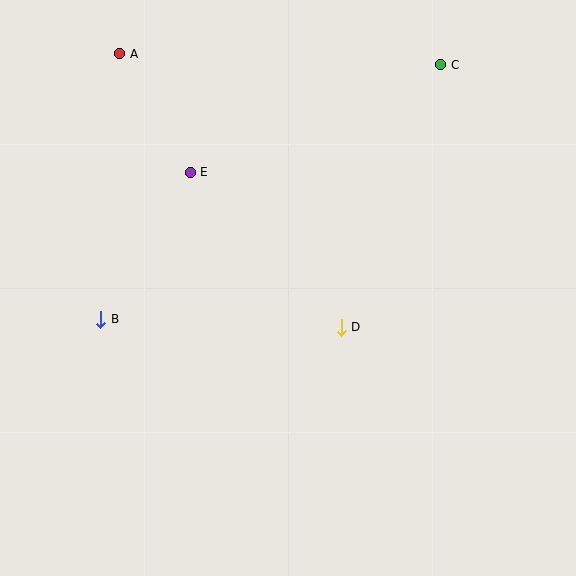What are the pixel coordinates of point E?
Point E is at (190, 172).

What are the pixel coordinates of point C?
Point C is at (441, 65).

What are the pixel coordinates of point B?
Point B is at (101, 319).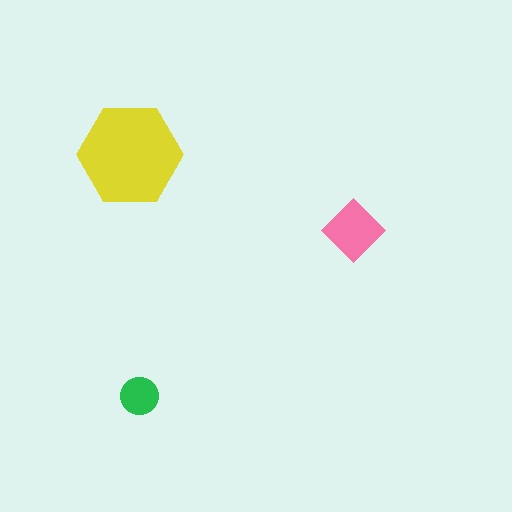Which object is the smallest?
The green circle.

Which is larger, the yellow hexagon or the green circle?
The yellow hexagon.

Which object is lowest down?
The green circle is bottommost.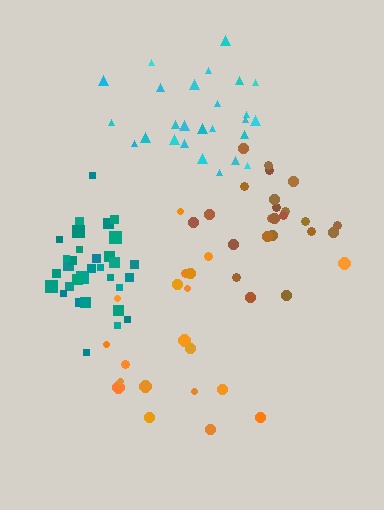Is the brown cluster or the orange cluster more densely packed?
Brown.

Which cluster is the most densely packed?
Teal.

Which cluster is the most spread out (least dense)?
Orange.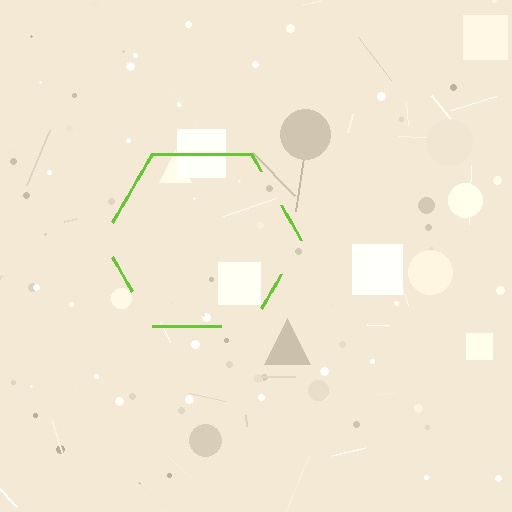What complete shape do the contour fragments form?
The contour fragments form a hexagon.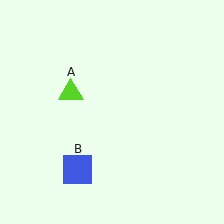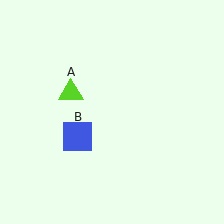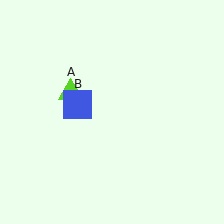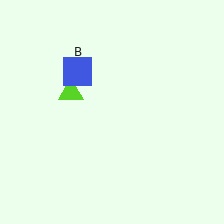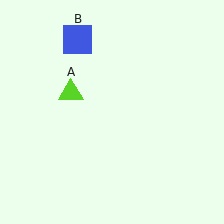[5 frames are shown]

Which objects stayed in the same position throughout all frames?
Lime triangle (object A) remained stationary.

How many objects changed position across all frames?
1 object changed position: blue square (object B).